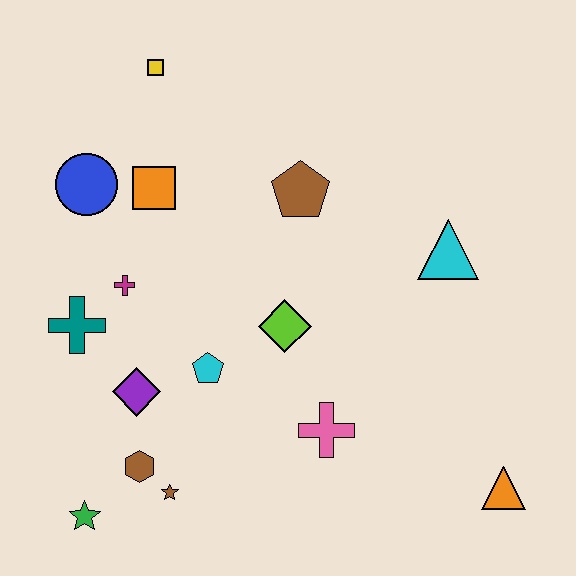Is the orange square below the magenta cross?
No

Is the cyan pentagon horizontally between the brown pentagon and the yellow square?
Yes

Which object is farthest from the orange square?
The orange triangle is farthest from the orange square.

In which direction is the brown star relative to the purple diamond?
The brown star is below the purple diamond.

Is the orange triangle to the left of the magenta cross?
No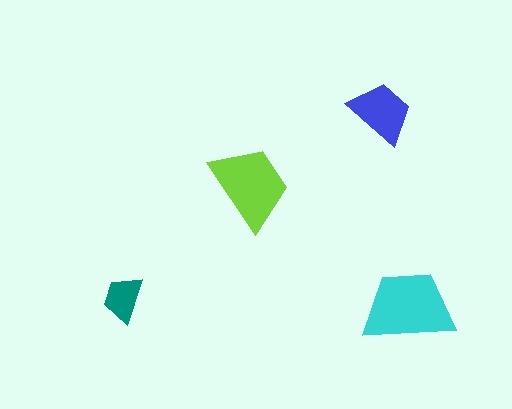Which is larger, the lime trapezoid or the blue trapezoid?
The lime one.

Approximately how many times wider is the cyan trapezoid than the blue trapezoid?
About 1.5 times wider.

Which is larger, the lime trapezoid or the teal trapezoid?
The lime one.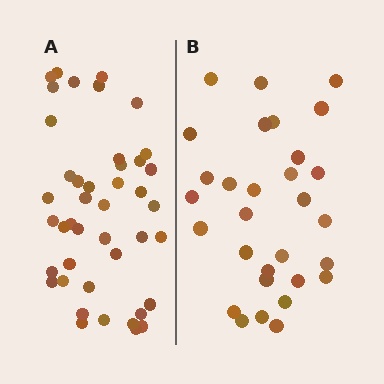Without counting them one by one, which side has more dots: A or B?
Region A (the left region) has more dots.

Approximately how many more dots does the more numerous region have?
Region A has approximately 15 more dots than region B.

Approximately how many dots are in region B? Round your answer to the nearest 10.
About 30 dots.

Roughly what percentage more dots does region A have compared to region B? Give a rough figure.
About 45% more.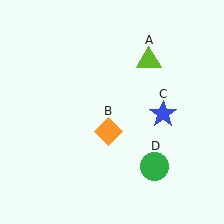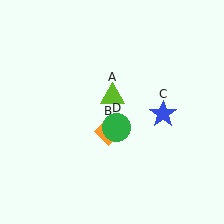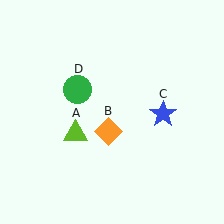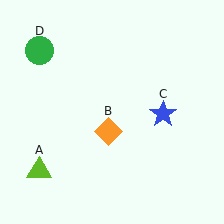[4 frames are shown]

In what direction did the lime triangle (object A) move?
The lime triangle (object A) moved down and to the left.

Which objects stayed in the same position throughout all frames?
Orange diamond (object B) and blue star (object C) remained stationary.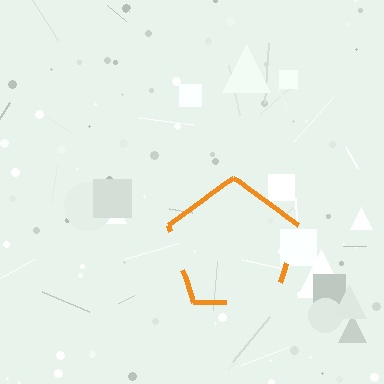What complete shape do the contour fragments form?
The contour fragments form a pentagon.